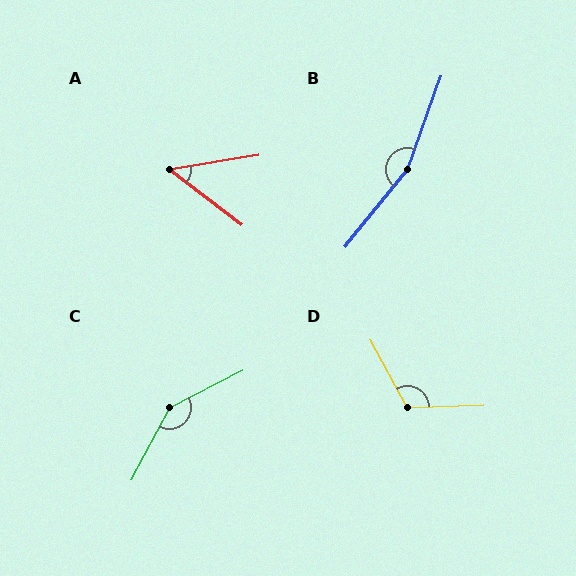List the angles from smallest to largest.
A (47°), D (116°), C (145°), B (161°).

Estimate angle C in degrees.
Approximately 145 degrees.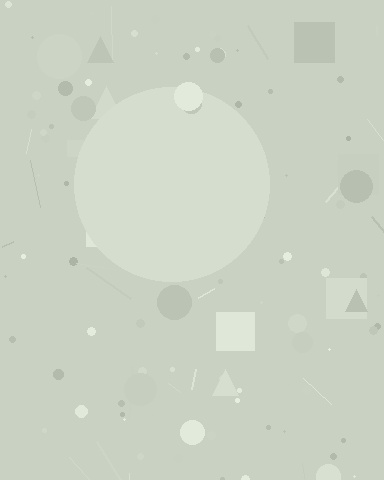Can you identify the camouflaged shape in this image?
The camouflaged shape is a circle.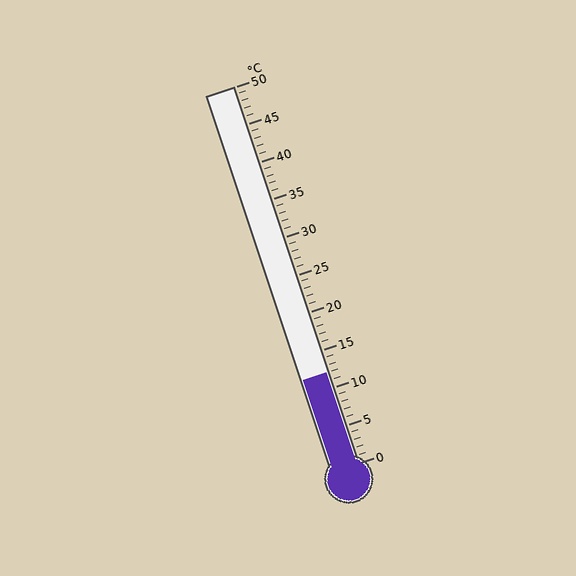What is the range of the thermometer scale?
The thermometer scale ranges from 0°C to 50°C.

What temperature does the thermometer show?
The thermometer shows approximately 12°C.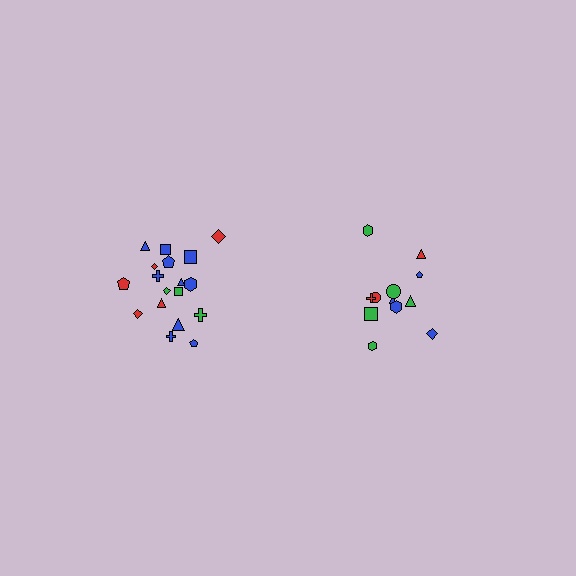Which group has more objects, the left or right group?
The left group.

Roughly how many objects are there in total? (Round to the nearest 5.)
Roughly 30 objects in total.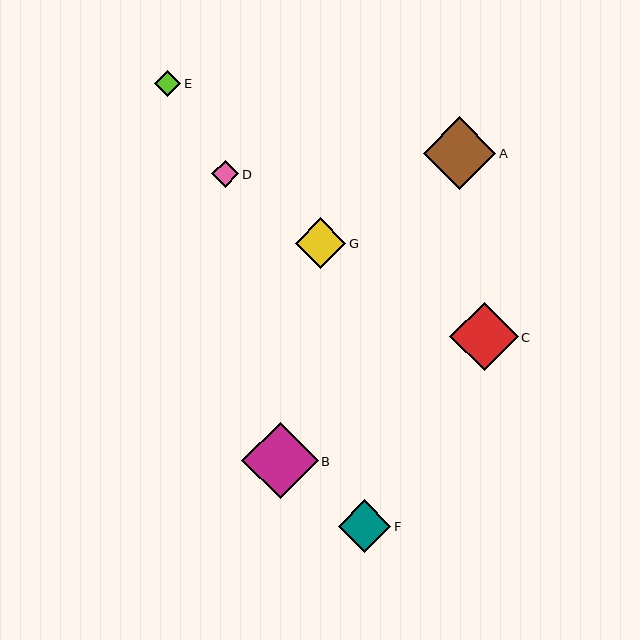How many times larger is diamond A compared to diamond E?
Diamond A is approximately 2.8 times the size of diamond E.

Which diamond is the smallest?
Diamond E is the smallest with a size of approximately 26 pixels.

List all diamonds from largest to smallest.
From largest to smallest: B, A, C, F, G, D, E.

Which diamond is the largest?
Diamond B is the largest with a size of approximately 76 pixels.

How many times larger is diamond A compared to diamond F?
Diamond A is approximately 1.4 times the size of diamond F.